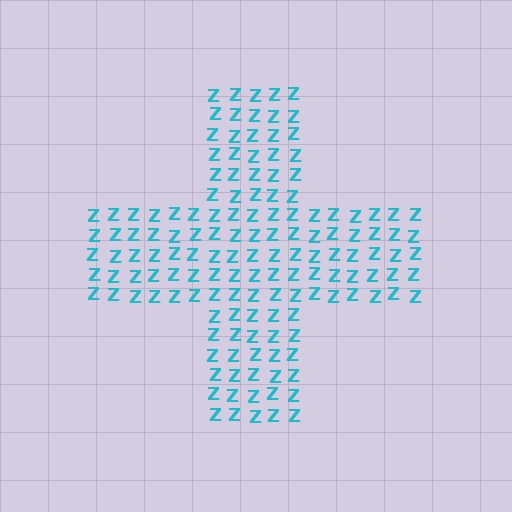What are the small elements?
The small elements are letter Z's.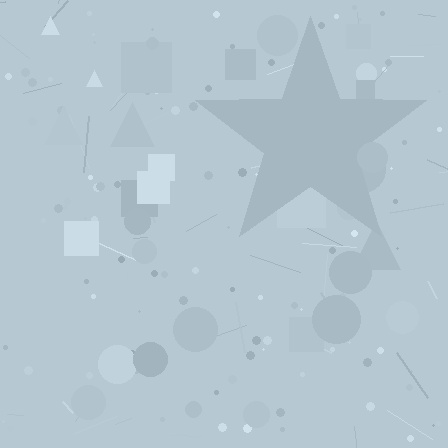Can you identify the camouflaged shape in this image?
The camouflaged shape is a star.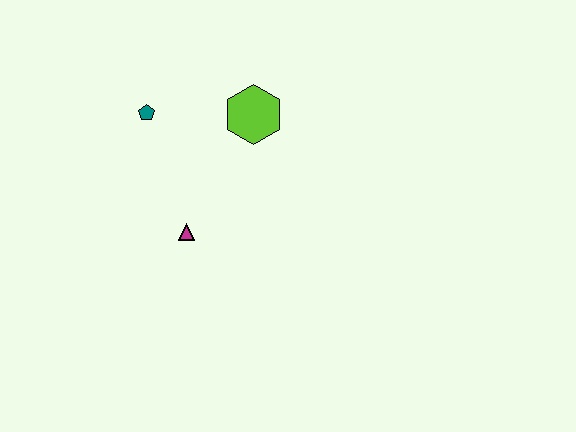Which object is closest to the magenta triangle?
The teal pentagon is closest to the magenta triangle.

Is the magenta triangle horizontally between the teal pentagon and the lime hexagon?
Yes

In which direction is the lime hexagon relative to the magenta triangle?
The lime hexagon is above the magenta triangle.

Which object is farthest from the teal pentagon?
The magenta triangle is farthest from the teal pentagon.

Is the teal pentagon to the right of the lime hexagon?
No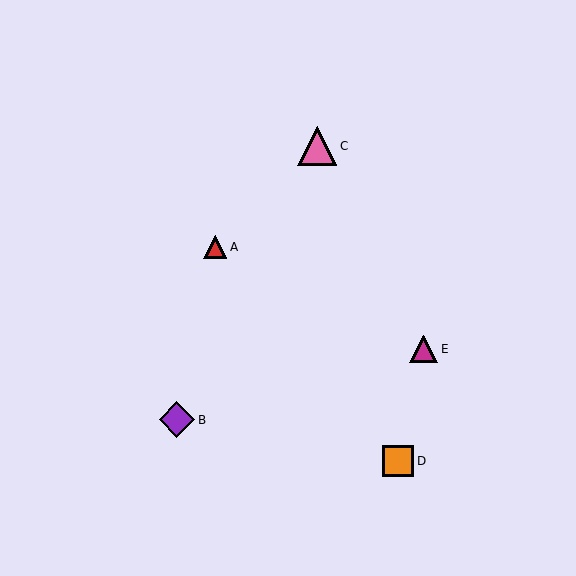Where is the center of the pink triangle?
The center of the pink triangle is at (317, 146).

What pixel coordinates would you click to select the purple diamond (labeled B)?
Click at (177, 420) to select the purple diamond B.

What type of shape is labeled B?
Shape B is a purple diamond.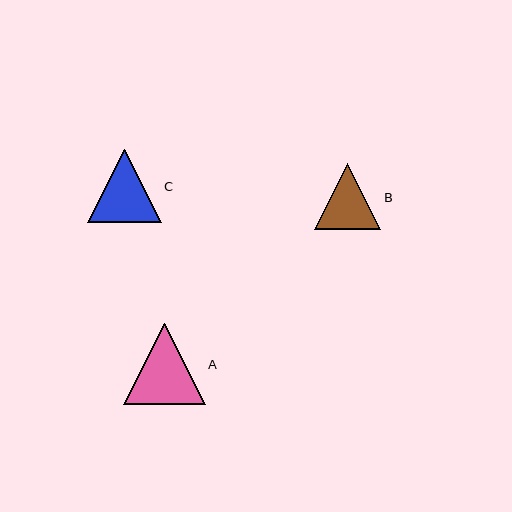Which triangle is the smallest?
Triangle B is the smallest with a size of approximately 66 pixels.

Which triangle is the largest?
Triangle A is the largest with a size of approximately 82 pixels.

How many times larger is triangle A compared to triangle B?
Triangle A is approximately 1.2 times the size of triangle B.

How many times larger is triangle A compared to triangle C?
Triangle A is approximately 1.1 times the size of triangle C.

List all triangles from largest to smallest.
From largest to smallest: A, C, B.